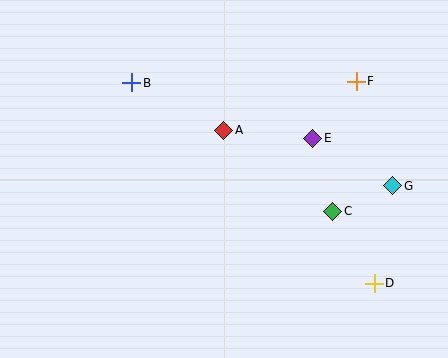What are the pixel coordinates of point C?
Point C is at (333, 211).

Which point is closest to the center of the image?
Point A at (224, 130) is closest to the center.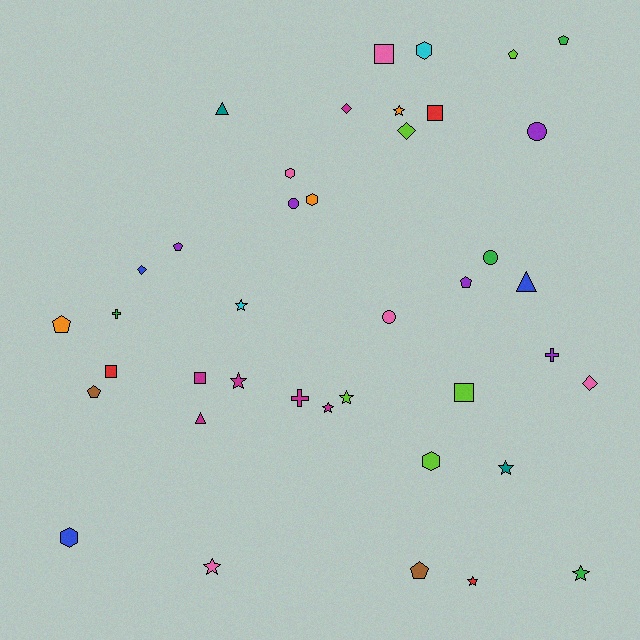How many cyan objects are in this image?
There are 2 cyan objects.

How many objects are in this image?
There are 40 objects.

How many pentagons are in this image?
There are 7 pentagons.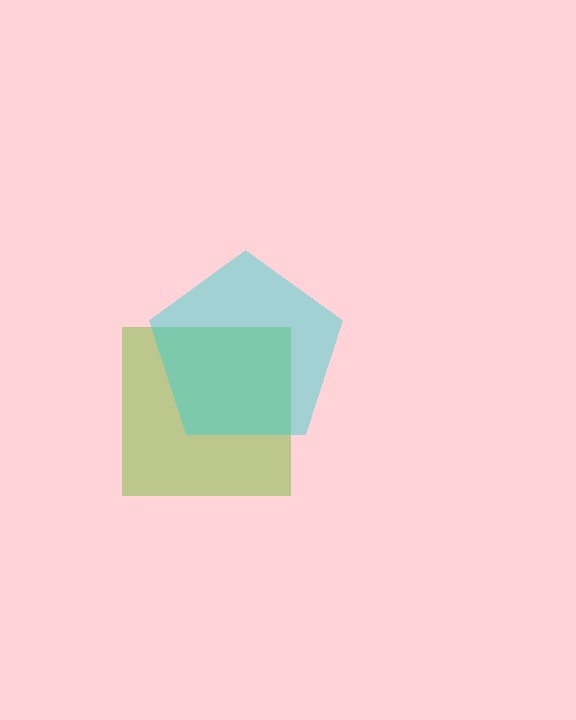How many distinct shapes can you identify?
There are 2 distinct shapes: a lime square, a cyan pentagon.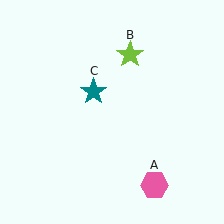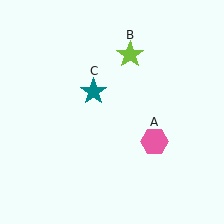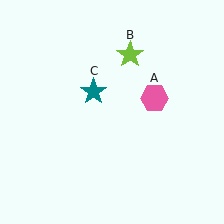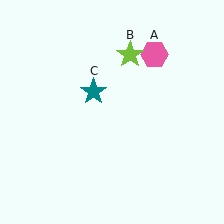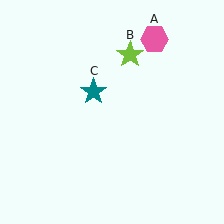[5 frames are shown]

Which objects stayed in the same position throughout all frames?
Lime star (object B) and teal star (object C) remained stationary.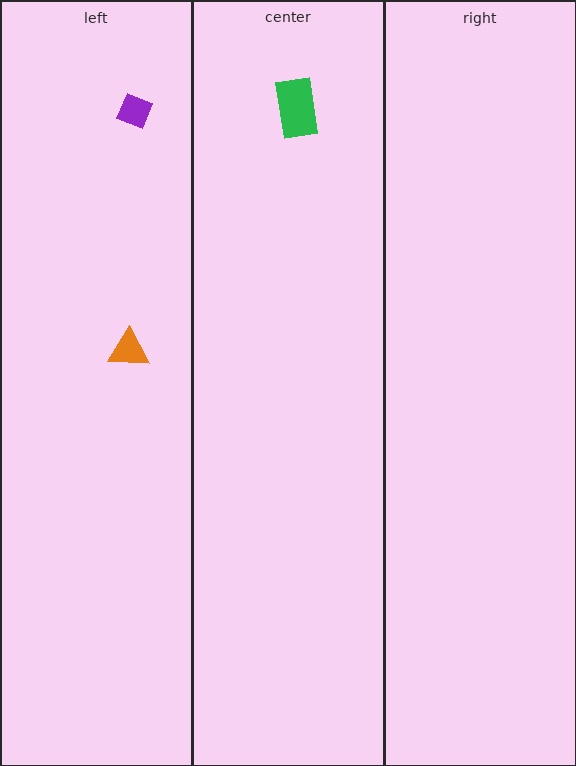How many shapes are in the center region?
1.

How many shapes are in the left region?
2.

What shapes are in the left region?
The orange triangle, the purple diamond.